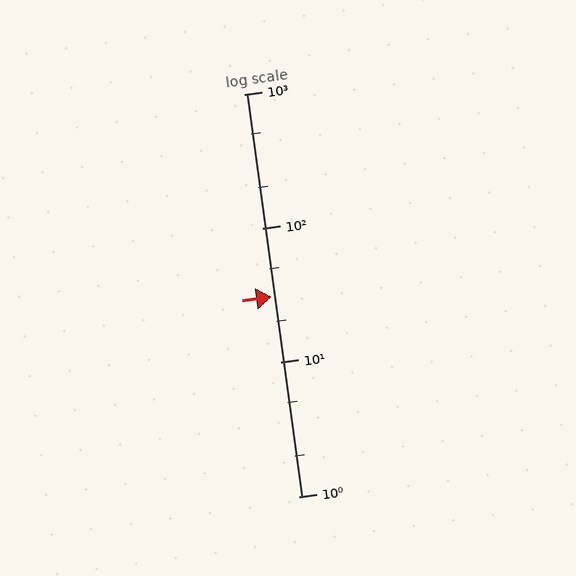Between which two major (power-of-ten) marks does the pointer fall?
The pointer is between 10 and 100.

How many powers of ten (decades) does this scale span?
The scale spans 3 decades, from 1 to 1000.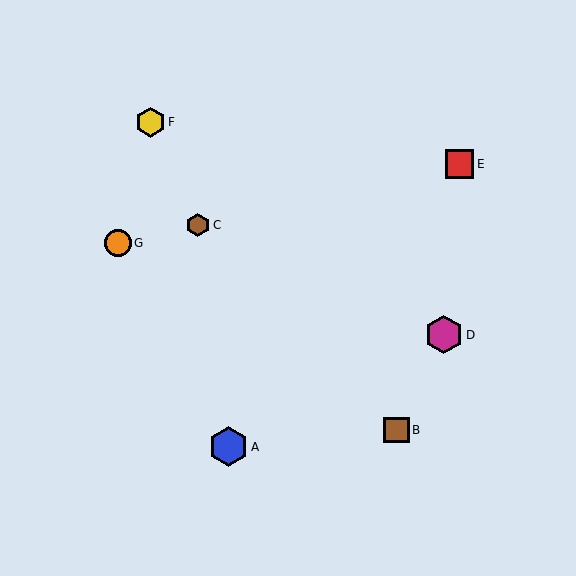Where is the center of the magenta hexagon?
The center of the magenta hexagon is at (444, 335).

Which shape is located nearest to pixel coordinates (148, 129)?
The yellow hexagon (labeled F) at (150, 122) is nearest to that location.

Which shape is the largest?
The blue hexagon (labeled A) is the largest.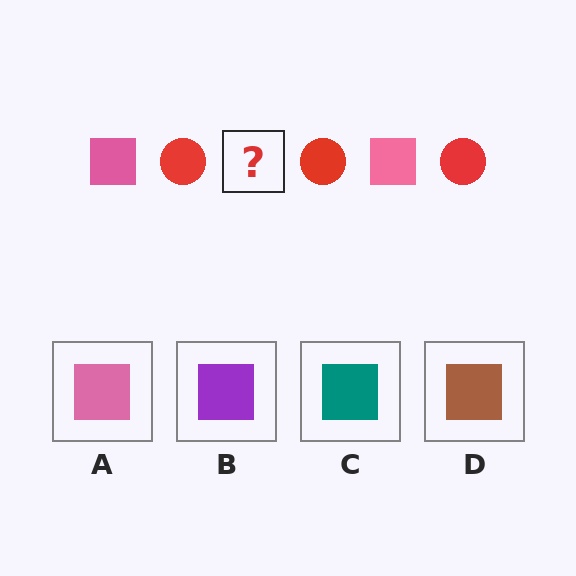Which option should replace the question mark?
Option A.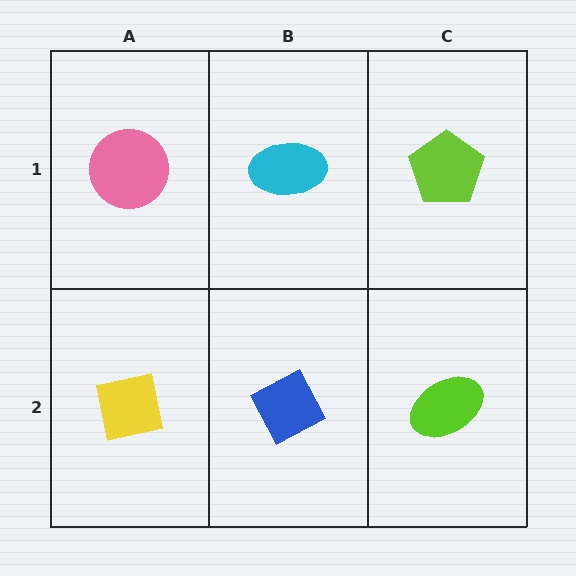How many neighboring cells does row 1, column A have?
2.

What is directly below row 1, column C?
A lime ellipse.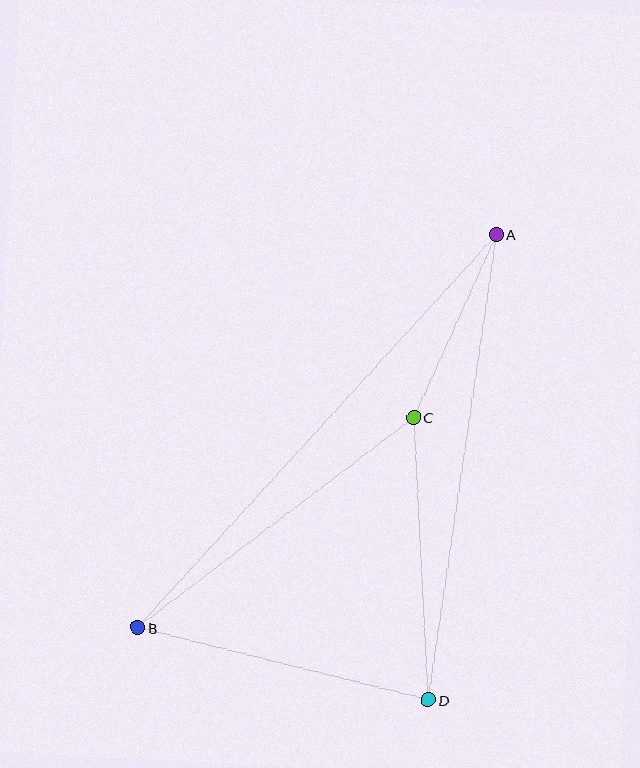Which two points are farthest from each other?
Points A and B are farthest from each other.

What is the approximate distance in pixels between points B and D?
The distance between B and D is approximately 299 pixels.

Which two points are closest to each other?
Points A and C are closest to each other.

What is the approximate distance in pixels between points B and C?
The distance between B and C is approximately 347 pixels.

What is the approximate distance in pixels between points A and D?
The distance between A and D is approximately 471 pixels.